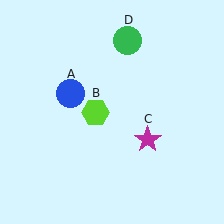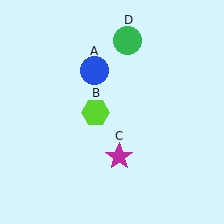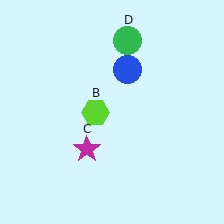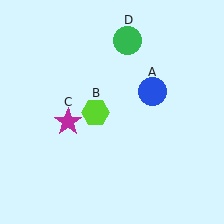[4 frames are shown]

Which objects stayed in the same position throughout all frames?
Lime hexagon (object B) and green circle (object D) remained stationary.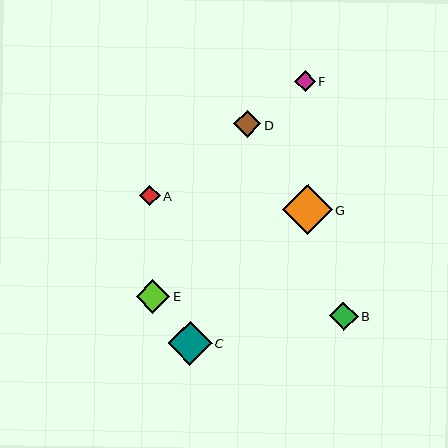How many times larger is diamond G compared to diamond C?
Diamond G is approximately 1.1 times the size of diamond C.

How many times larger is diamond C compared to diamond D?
Diamond C is approximately 1.6 times the size of diamond D.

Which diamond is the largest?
Diamond G is the largest with a size of approximately 50 pixels.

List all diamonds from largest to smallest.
From largest to smallest: G, C, E, B, D, F, A.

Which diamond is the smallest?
Diamond A is the smallest with a size of approximately 21 pixels.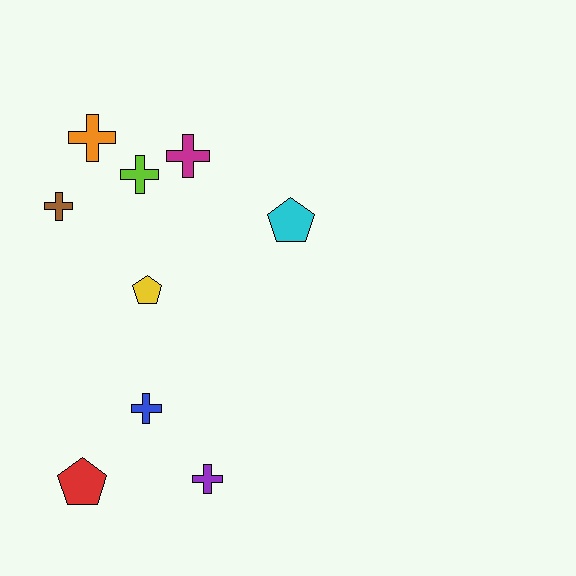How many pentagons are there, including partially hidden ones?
There are 3 pentagons.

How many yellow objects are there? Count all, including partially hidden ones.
There is 1 yellow object.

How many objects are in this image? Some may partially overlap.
There are 9 objects.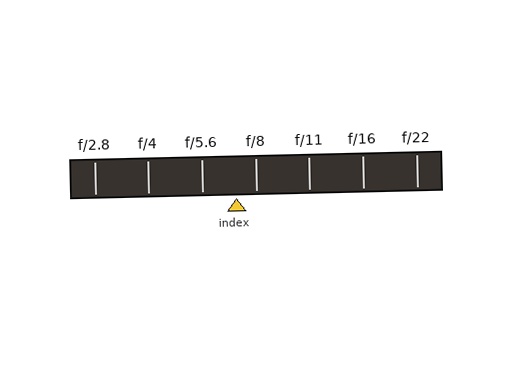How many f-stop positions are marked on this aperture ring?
There are 7 f-stop positions marked.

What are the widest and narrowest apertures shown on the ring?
The widest aperture shown is f/2.8 and the narrowest is f/22.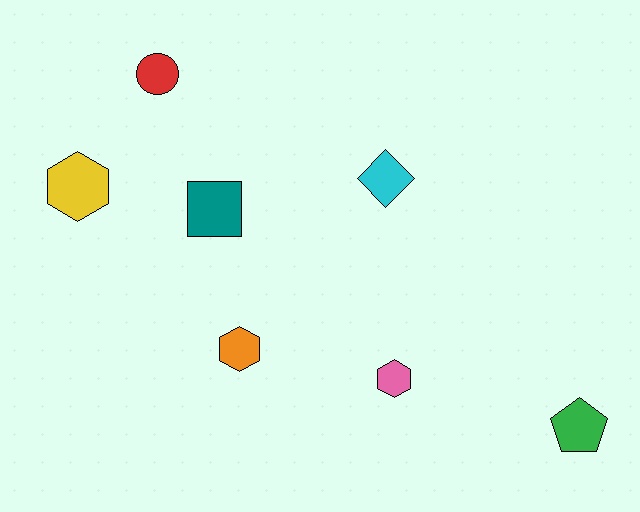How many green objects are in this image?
There is 1 green object.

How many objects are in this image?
There are 7 objects.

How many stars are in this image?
There are no stars.